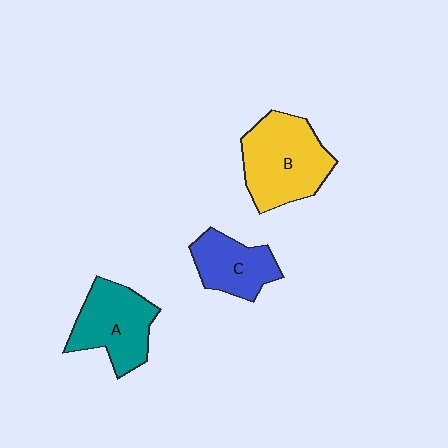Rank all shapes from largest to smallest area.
From largest to smallest: B (yellow), A (teal), C (blue).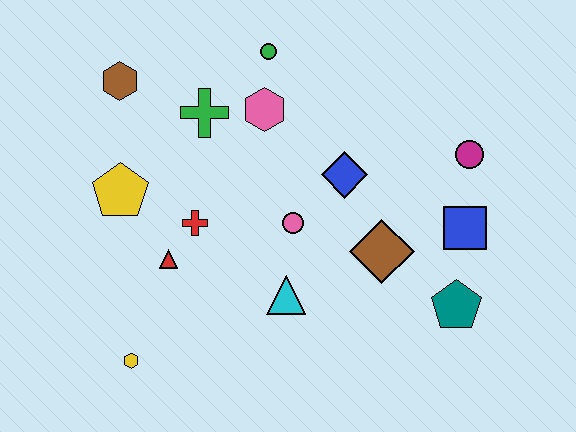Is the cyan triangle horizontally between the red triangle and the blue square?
Yes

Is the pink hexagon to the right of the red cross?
Yes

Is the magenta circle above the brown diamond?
Yes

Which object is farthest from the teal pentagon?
The brown hexagon is farthest from the teal pentagon.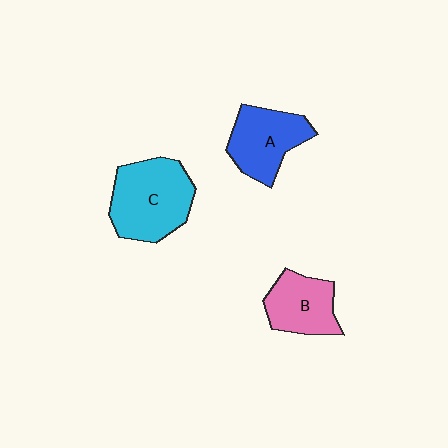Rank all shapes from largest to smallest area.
From largest to smallest: C (cyan), A (blue), B (pink).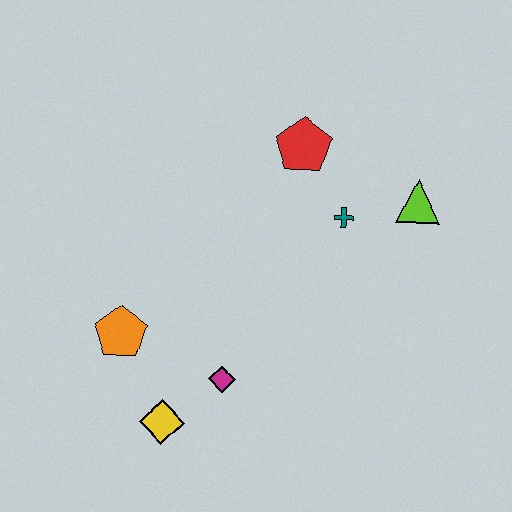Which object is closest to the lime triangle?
The teal cross is closest to the lime triangle.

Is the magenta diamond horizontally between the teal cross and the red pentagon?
No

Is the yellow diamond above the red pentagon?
No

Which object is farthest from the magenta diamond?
The lime triangle is farthest from the magenta diamond.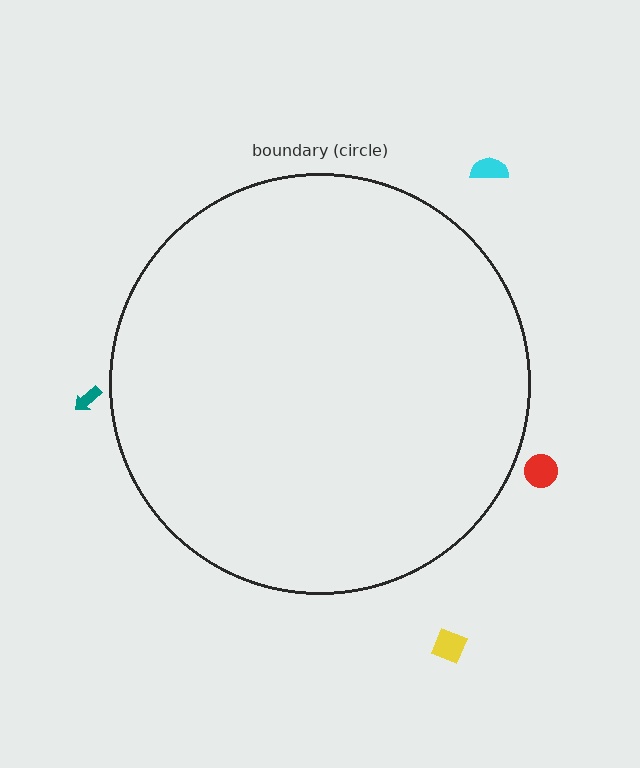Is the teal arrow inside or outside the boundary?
Outside.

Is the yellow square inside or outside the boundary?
Outside.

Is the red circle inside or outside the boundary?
Outside.